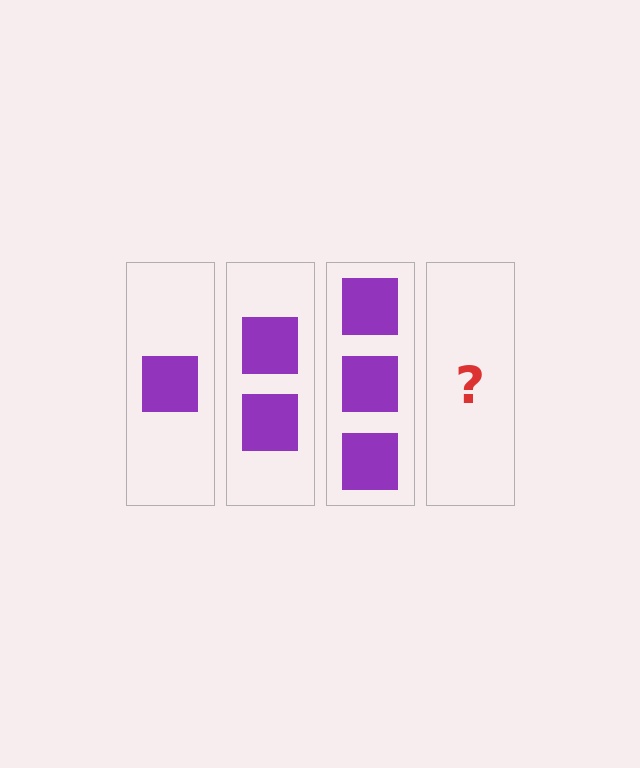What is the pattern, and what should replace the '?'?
The pattern is that each step adds one more square. The '?' should be 4 squares.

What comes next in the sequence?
The next element should be 4 squares.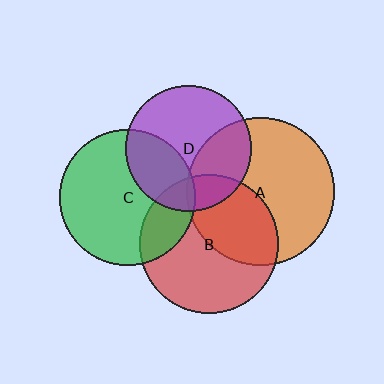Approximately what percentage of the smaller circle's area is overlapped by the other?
Approximately 20%.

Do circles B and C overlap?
Yes.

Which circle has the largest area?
Circle A (orange).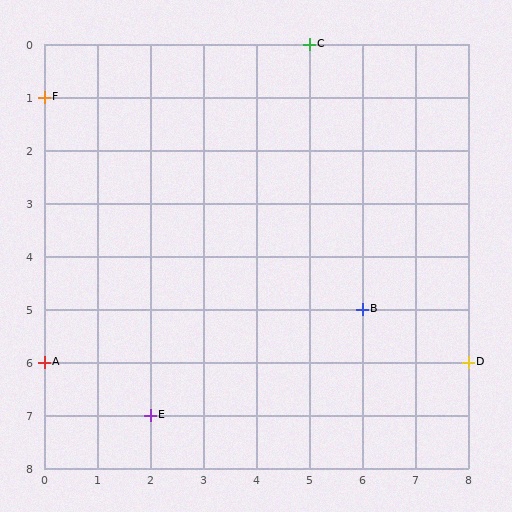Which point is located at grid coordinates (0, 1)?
Point F is at (0, 1).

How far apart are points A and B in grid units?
Points A and B are 6 columns and 1 row apart (about 6.1 grid units diagonally).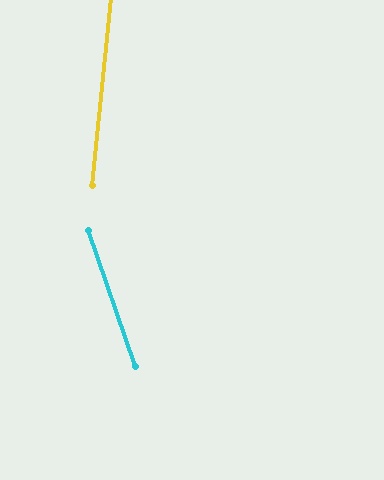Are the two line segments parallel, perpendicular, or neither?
Neither parallel nor perpendicular — they differ by about 25°.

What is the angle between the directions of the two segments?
Approximately 25 degrees.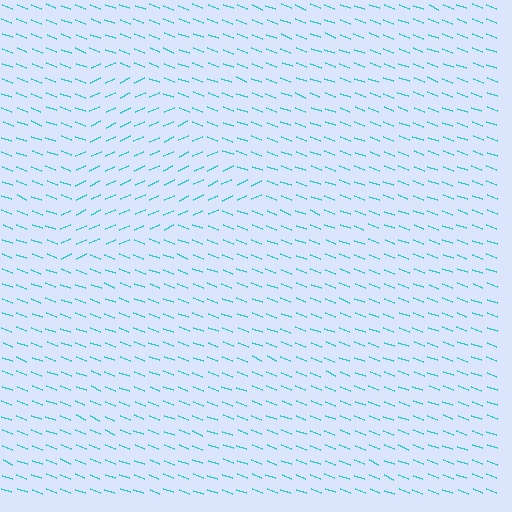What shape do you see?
I see a triangle.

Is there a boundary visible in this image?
Yes, there is a texture boundary formed by a change in line orientation.